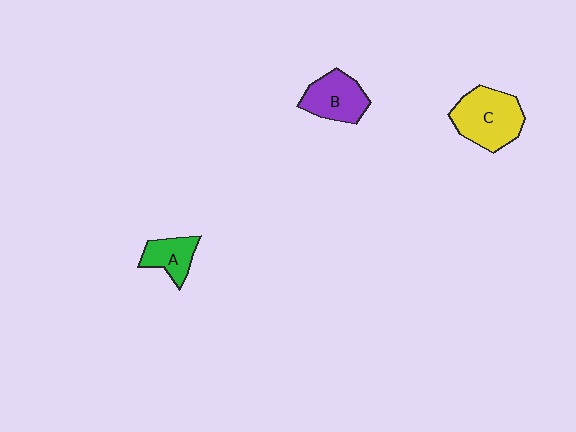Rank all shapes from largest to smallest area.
From largest to smallest: C (yellow), B (purple), A (green).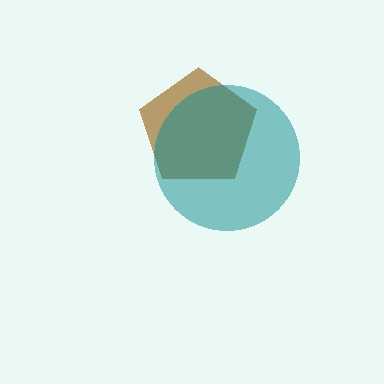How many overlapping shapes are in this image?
There are 2 overlapping shapes in the image.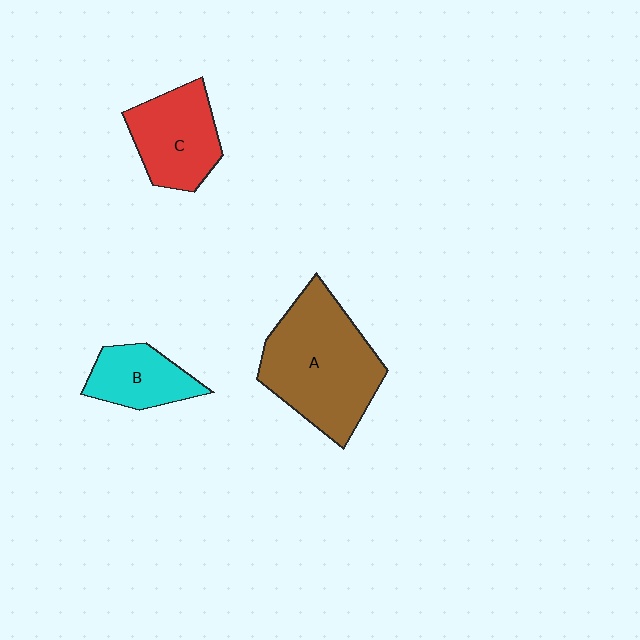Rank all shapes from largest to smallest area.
From largest to smallest: A (brown), C (red), B (cyan).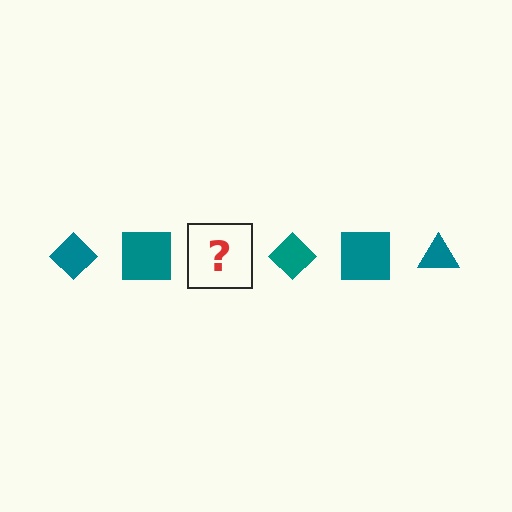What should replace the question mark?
The question mark should be replaced with a teal triangle.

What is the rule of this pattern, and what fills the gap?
The rule is that the pattern cycles through diamond, square, triangle shapes in teal. The gap should be filled with a teal triangle.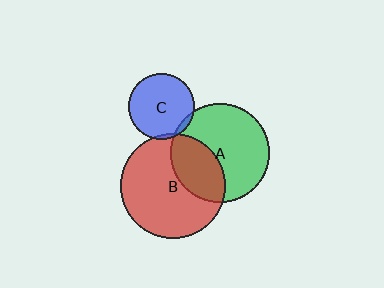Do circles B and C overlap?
Yes.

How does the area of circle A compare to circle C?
Approximately 2.2 times.